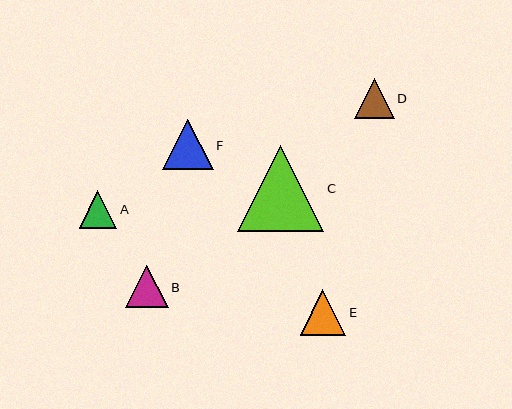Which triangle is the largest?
Triangle C is the largest with a size of approximately 86 pixels.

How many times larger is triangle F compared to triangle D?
Triangle F is approximately 1.3 times the size of triangle D.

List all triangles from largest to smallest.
From largest to smallest: C, F, E, B, D, A.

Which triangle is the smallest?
Triangle A is the smallest with a size of approximately 38 pixels.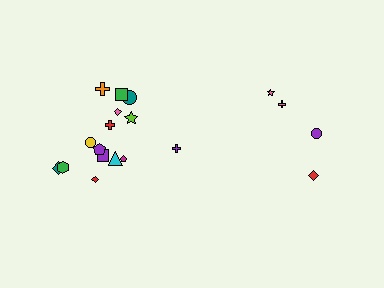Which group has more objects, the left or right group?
The left group.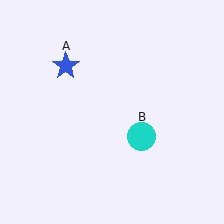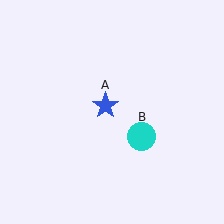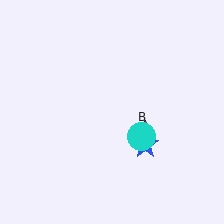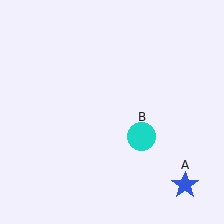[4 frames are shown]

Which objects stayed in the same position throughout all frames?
Cyan circle (object B) remained stationary.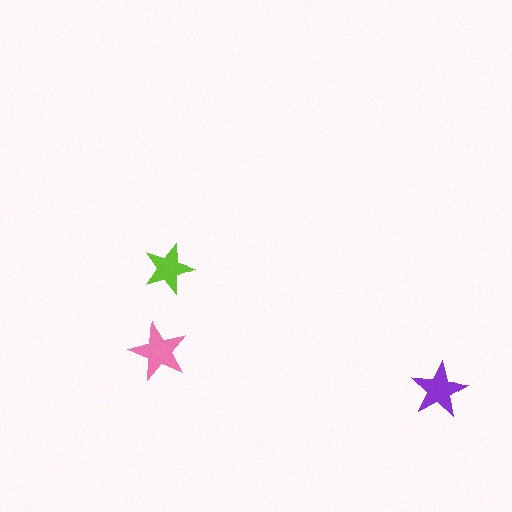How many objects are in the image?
There are 3 objects in the image.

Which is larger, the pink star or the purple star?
The pink one.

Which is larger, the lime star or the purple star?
The purple one.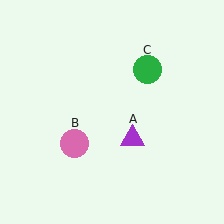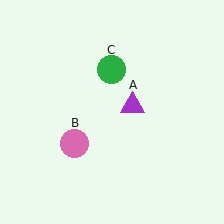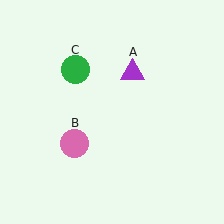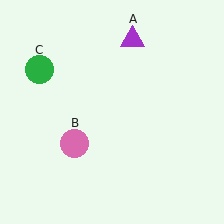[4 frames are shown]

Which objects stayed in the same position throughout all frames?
Pink circle (object B) remained stationary.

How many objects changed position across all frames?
2 objects changed position: purple triangle (object A), green circle (object C).